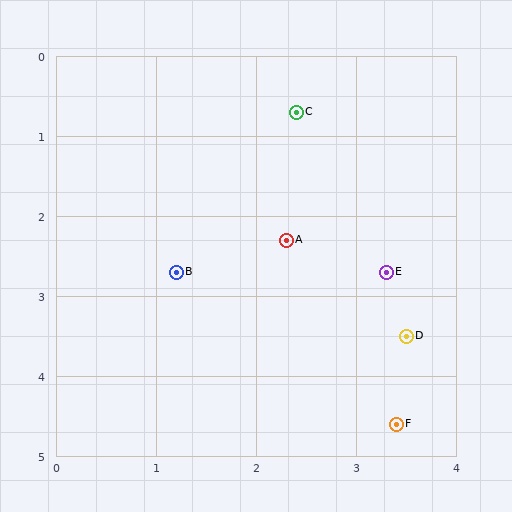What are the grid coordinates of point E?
Point E is at approximately (3.3, 2.7).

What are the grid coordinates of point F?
Point F is at approximately (3.4, 4.6).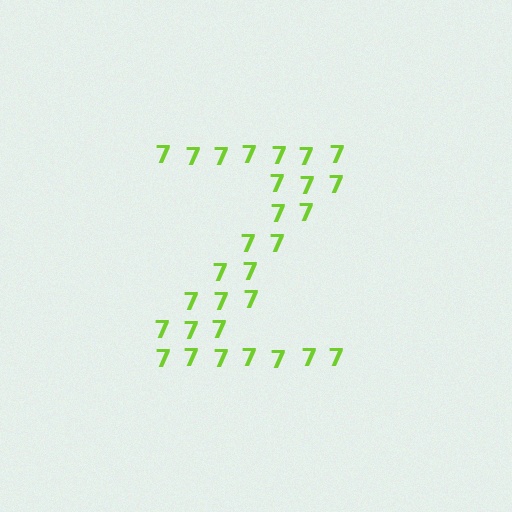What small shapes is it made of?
It is made of small digit 7's.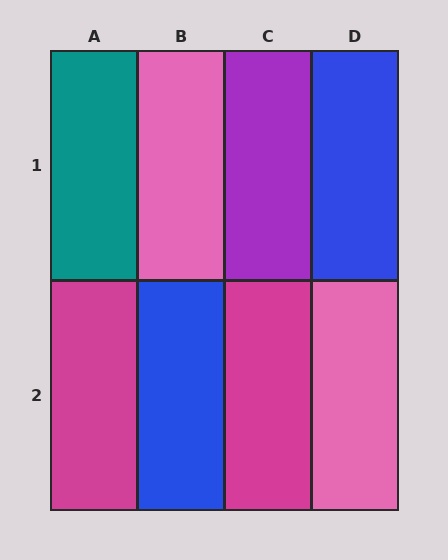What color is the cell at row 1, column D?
Blue.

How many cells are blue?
2 cells are blue.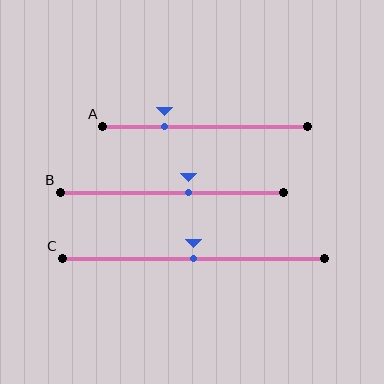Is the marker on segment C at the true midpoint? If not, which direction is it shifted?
Yes, the marker on segment C is at the true midpoint.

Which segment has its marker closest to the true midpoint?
Segment C has its marker closest to the true midpoint.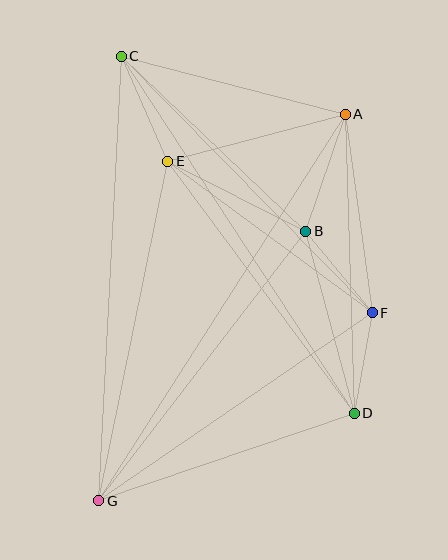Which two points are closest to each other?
Points D and F are closest to each other.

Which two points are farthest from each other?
Points A and G are farthest from each other.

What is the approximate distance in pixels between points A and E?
The distance between A and E is approximately 184 pixels.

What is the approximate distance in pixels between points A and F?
The distance between A and F is approximately 200 pixels.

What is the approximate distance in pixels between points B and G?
The distance between B and G is approximately 340 pixels.